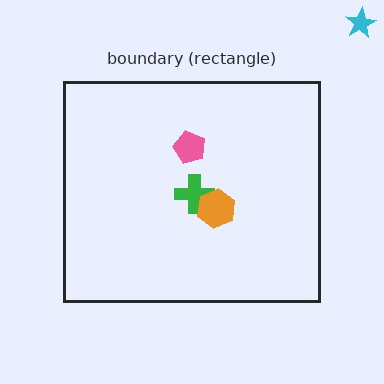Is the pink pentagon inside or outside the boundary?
Inside.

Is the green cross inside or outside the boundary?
Inside.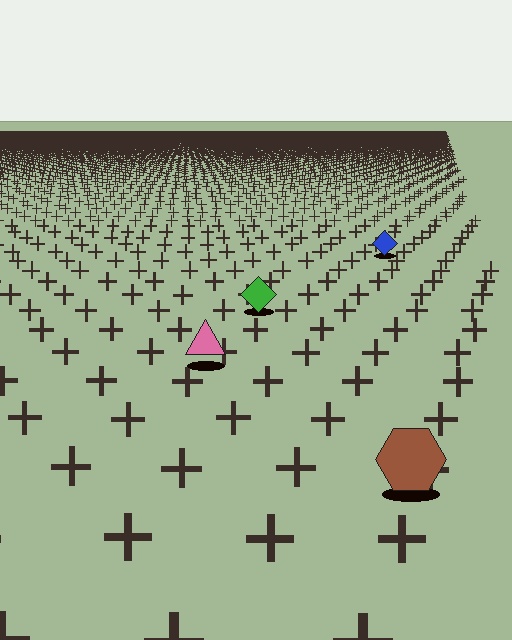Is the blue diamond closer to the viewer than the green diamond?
No. The green diamond is closer — you can tell from the texture gradient: the ground texture is coarser near it.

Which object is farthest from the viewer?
The blue diamond is farthest from the viewer. It appears smaller and the ground texture around it is denser.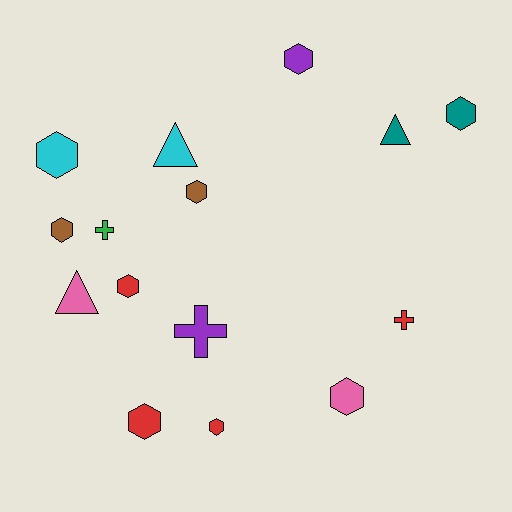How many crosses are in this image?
There are 3 crosses.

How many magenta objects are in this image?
There are no magenta objects.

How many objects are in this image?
There are 15 objects.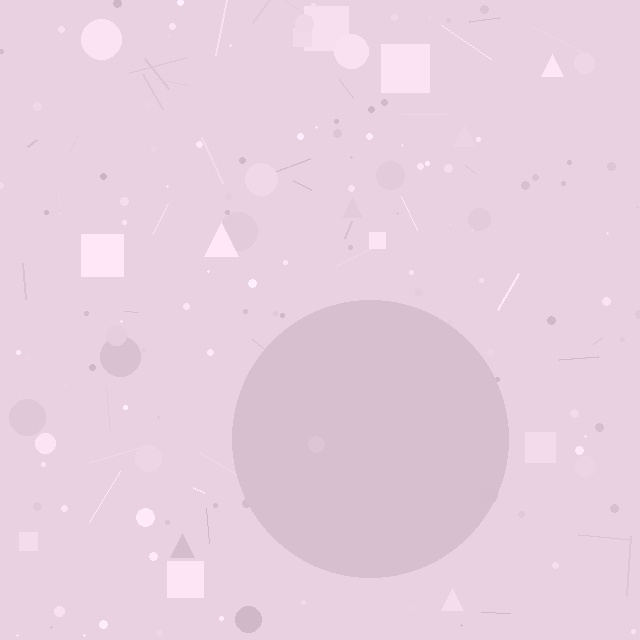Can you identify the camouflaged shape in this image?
The camouflaged shape is a circle.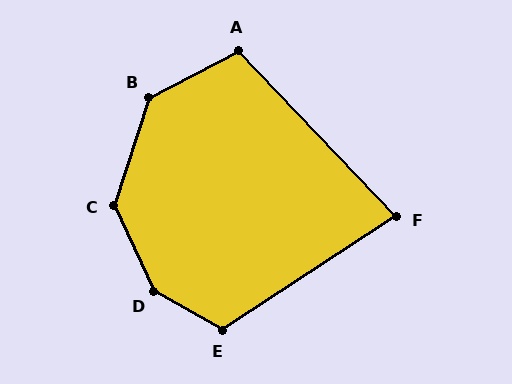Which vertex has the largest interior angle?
D, at approximately 144 degrees.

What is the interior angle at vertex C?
Approximately 137 degrees (obtuse).